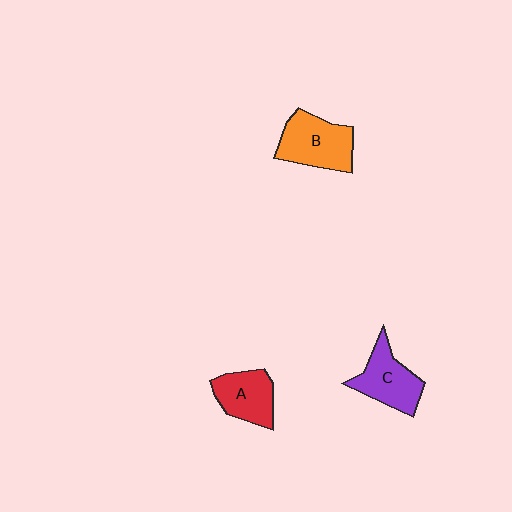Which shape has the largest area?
Shape B (orange).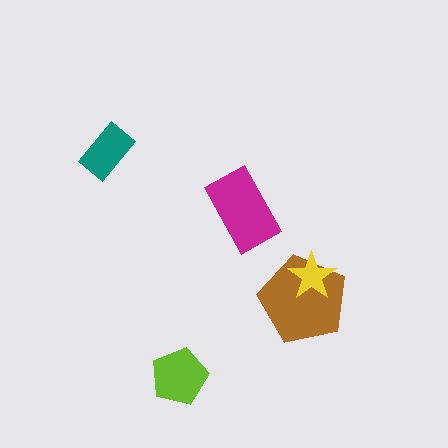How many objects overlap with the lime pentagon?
0 objects overlap with the lime pentagon.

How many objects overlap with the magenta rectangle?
0 objects overlap with the magenta rectangle.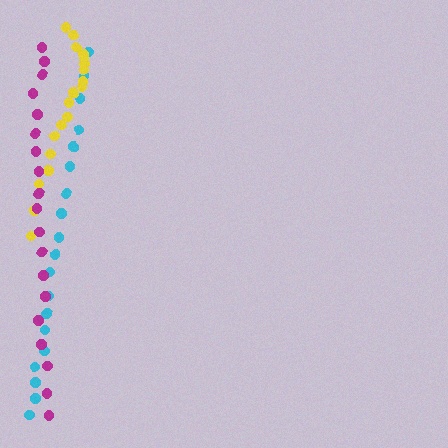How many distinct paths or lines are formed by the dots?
There are 3 distinct paths.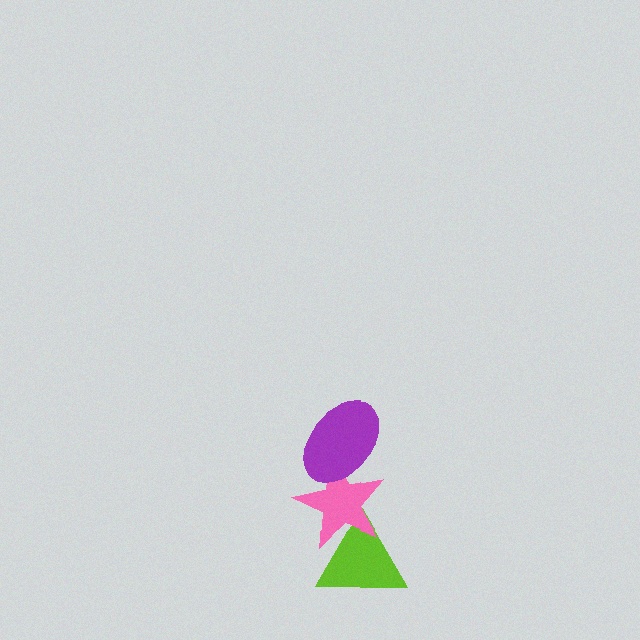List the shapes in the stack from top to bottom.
From top to bottom: the purple ellipse, the pink star, the lime triangle.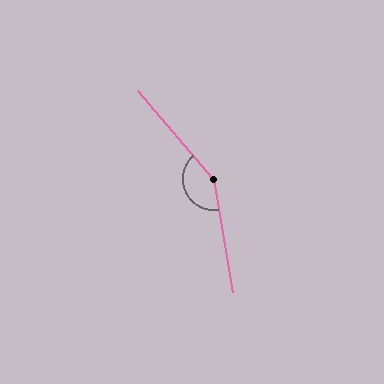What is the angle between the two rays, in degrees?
Approximately 149 degrees.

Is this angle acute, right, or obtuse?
It is obtuse.